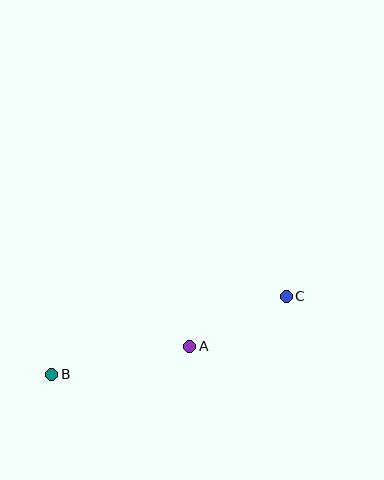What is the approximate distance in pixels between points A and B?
The distance between A and B is approximately 141 pixels.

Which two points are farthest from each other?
Points B and C are farthest from each other.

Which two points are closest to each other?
Points A and C are closest to each other.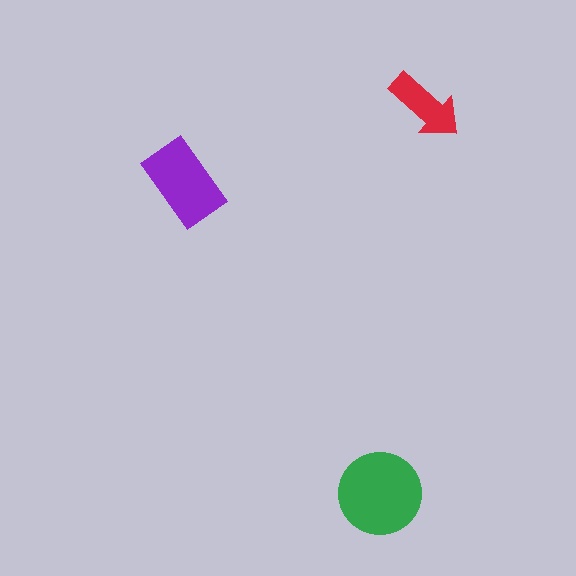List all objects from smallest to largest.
The red arrow, the purple rectangle, the green circle.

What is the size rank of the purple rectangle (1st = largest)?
2nd.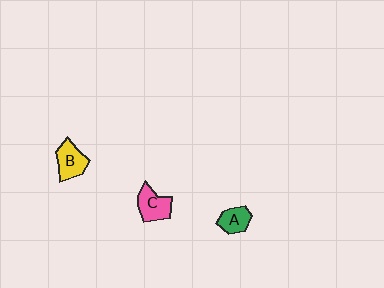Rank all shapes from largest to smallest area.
From largest to smallest: C (pink), B (yellow), A (green).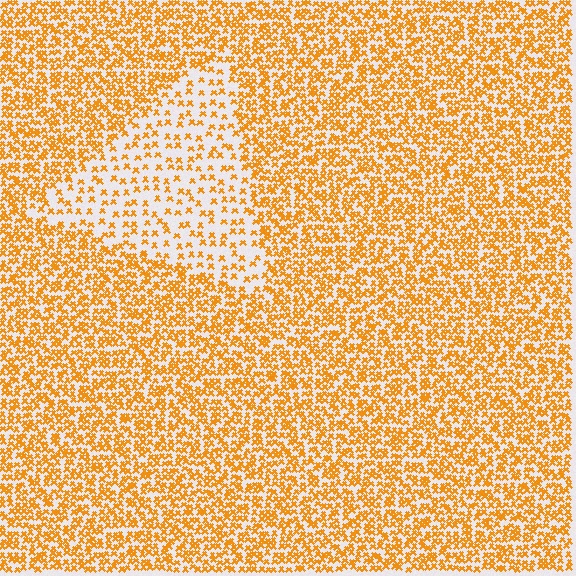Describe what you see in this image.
The image contains small orange elements arranged at two different densities. A triangle-shaped region is visible where the elements are less densely packed than the surrounding area.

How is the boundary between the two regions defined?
The boundary is defined by a change in element density (approximately 2.4x ratio). All elements are the same color, size, and shape.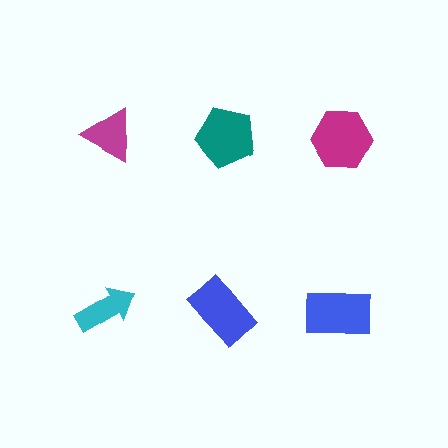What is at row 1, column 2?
A teal pentagon.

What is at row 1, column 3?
A magenta hexagon.